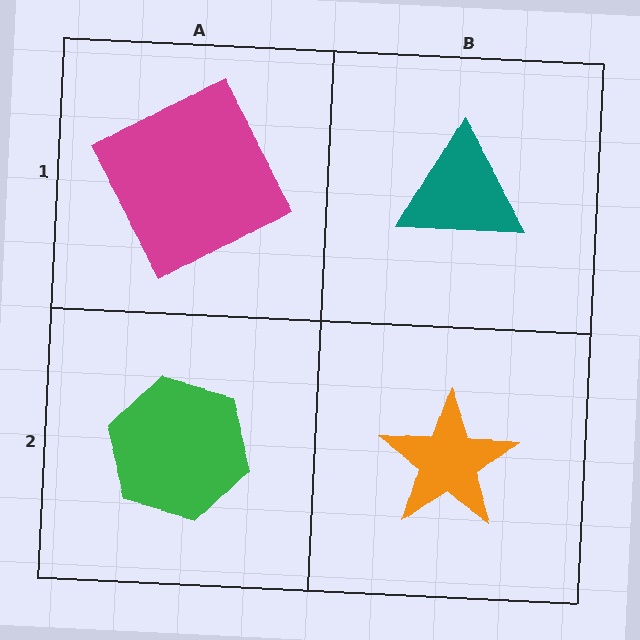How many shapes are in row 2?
2 shapes.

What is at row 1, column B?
A teal triangle.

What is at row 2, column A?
A green hexagon.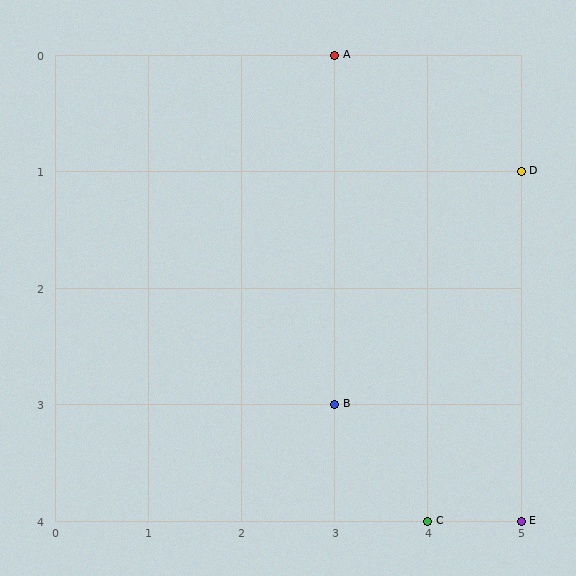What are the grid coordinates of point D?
Point D is at grid coordinates (5, 1).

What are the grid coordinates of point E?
Point E is at grid coordinates (5, 4).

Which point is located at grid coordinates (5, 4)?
Point E is at (5, 4).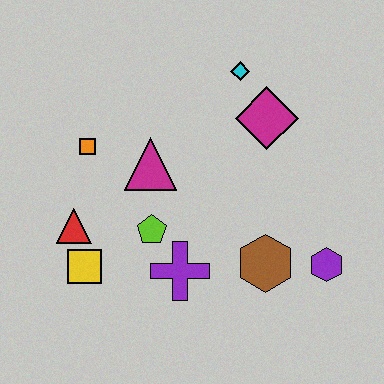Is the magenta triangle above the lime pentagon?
Yes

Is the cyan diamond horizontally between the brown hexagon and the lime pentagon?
Yes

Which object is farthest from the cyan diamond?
The yellow square is farthest from the cyan diamond.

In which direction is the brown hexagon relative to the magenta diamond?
The brown hexagon is below the magenta diamond.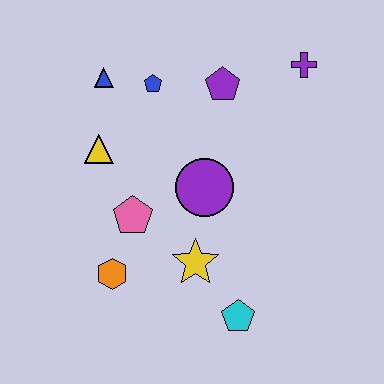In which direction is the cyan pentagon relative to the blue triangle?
The cyan pentagon is below the blue triangle.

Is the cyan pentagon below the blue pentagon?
Yes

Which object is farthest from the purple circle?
The purple cross is farthest from the purple circle.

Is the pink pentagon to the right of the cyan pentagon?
No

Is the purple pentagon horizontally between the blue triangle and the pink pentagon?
No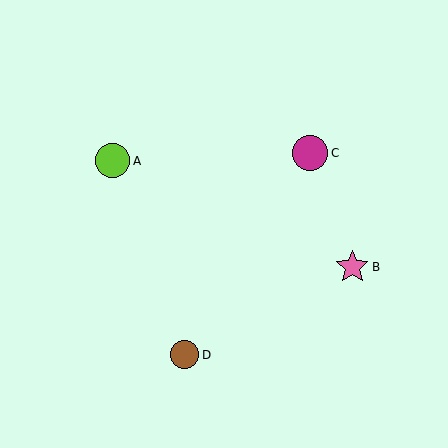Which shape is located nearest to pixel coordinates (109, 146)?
The lime circle (labeled A) at (112, 161) is nearest to that location.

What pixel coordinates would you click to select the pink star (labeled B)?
Click at (352, 267) to select the pink star B.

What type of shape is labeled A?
Shape A is a lime circle.